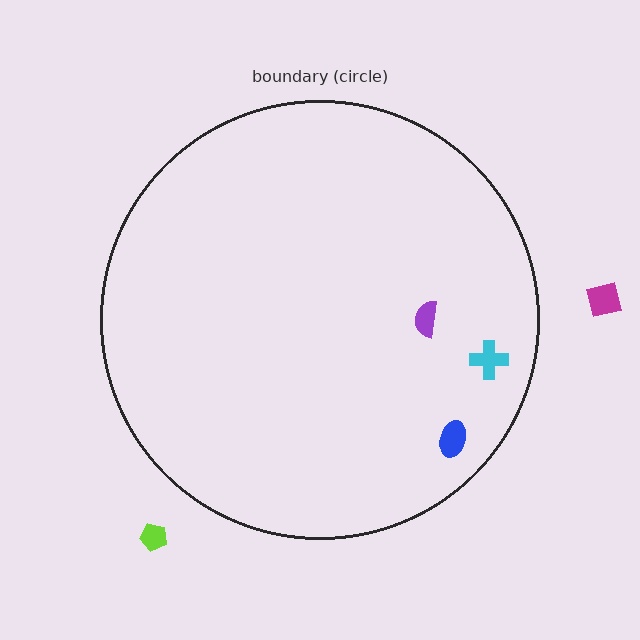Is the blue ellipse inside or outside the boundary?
Inside.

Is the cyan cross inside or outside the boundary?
Inside.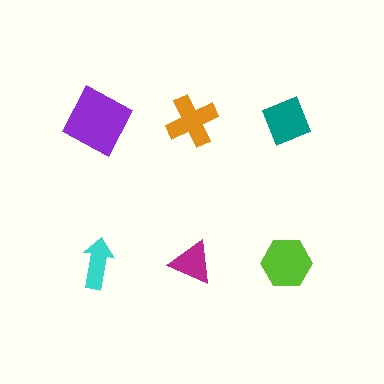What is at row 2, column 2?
A magenta triangle.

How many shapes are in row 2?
3 shapes.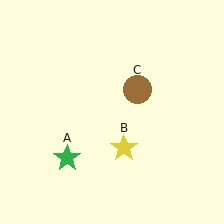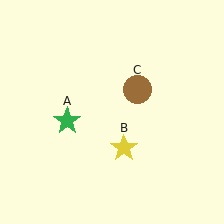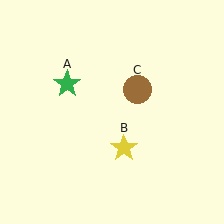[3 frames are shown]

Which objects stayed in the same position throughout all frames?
Yellow star (object B) and brown circle (object C) remained stationary.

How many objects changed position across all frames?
1 object changed position: green star (object A).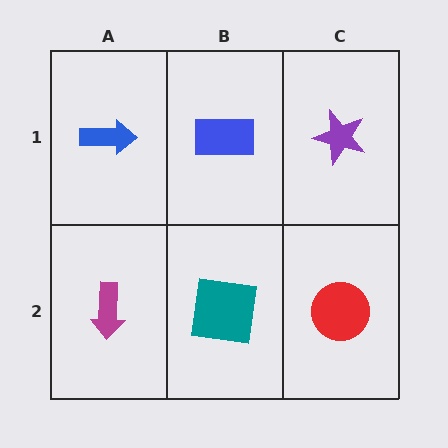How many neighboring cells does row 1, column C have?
2.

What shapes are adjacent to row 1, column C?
A red circle (row 2, column C), a blue rectangle (row 1, column B).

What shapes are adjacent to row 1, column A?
A magenta arrow (row 2, column A), a blue rectangle (row 1, column B).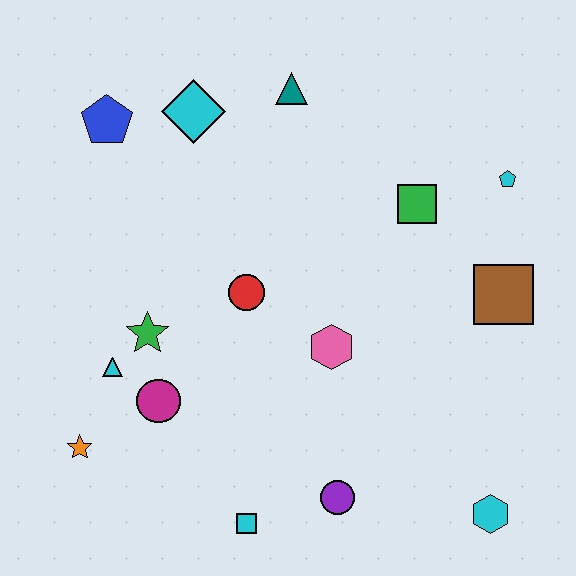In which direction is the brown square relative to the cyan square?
The brown square is to the right of the cyan square.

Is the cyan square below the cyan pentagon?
Yes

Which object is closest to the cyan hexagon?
The purple circle is closest to the cyan hexagon.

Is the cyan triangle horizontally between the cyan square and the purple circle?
No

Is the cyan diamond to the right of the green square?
No